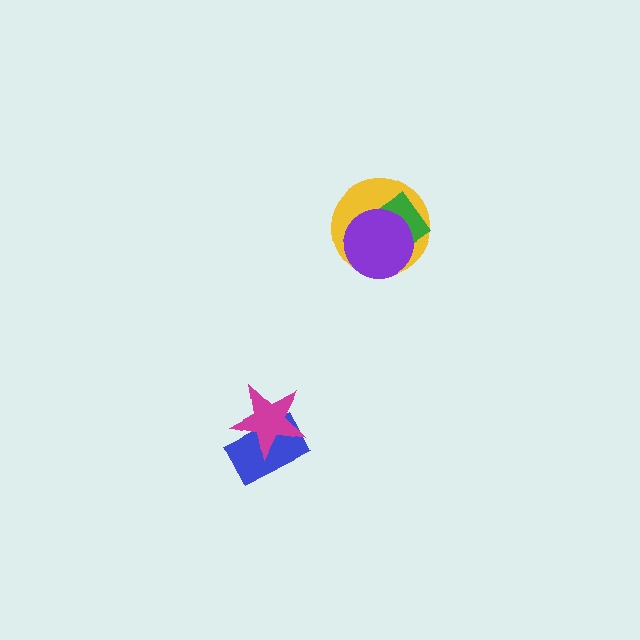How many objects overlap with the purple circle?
2 objects overlap with the purple circle.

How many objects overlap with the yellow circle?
2 objects overlap with the yellow circle.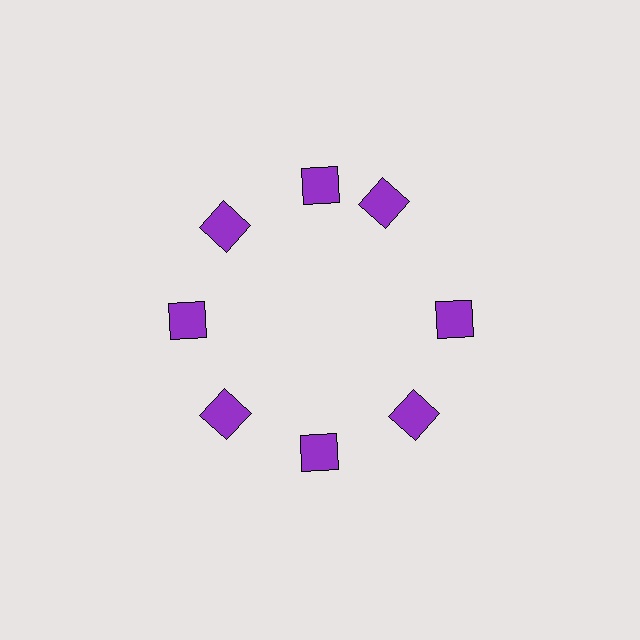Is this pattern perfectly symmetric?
No. The 8 purple squares are arranged in a ring, but one element near the 2 o'clock position is rotated out of alignment along the ring, breaking the 8-fold rotational symmetry.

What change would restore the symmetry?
The symmetry would be restored by rotating it back into even spacing with its neighbors so that all 8 squares sit at equal angles and equal distance from the center.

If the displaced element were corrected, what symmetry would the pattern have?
It would have 8-fold rotational symmetry — the pattern would map onto itself every 45 degrees.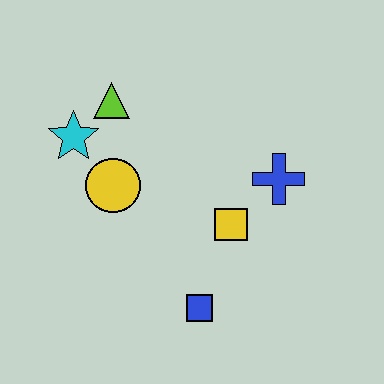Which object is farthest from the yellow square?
The cyan star is farthest from the yellow square.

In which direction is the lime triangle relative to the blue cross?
The lime triangle is to the left of the blue cross.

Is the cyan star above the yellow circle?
Yes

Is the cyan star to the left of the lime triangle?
Yes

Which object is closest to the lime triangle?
The cyan star is closest to the lime triangle.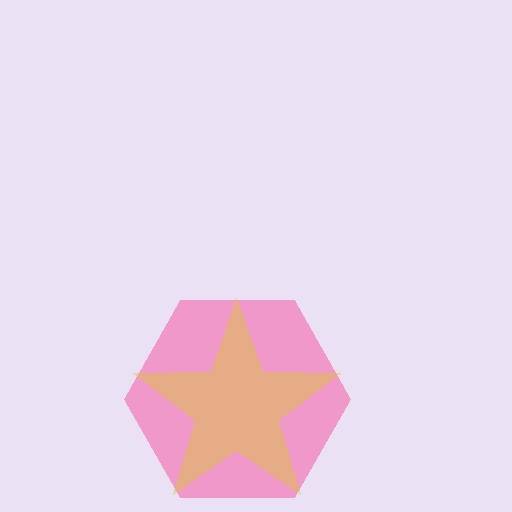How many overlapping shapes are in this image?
There are 2 overlapping shapes in the image.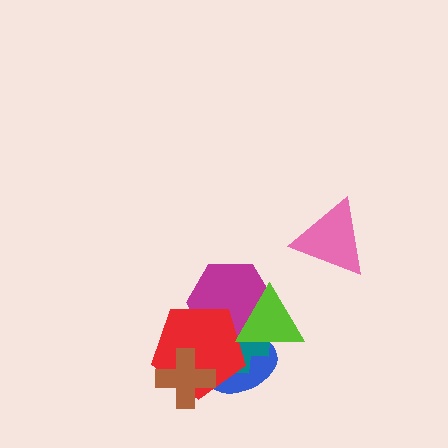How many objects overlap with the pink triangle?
0 objects overlap with the pink triangle.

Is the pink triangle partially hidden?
No, no other shape covers it.